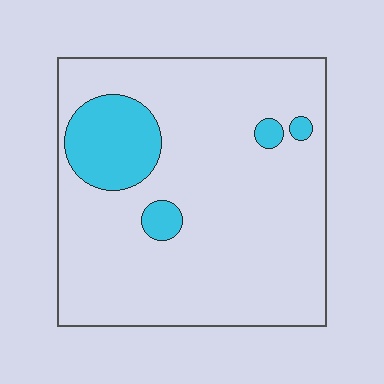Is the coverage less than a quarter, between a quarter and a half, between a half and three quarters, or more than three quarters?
Less than a quarter.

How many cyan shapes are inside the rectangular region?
4.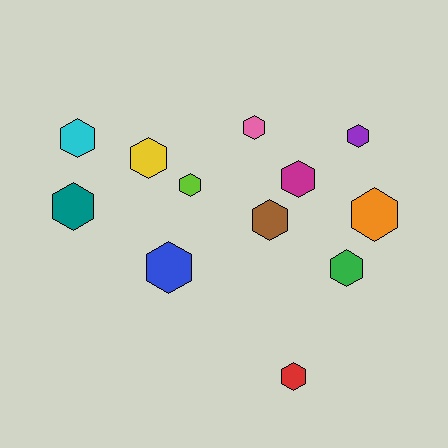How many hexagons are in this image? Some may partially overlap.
There are 12 hexagons.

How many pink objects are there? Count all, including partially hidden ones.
There is 1 pink object.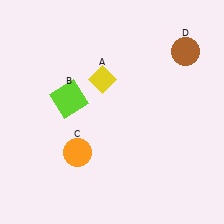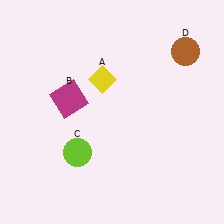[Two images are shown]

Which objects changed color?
B changed from lime to magenta. C changed from orange to lime.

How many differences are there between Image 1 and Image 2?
There are 2 differences between the two images.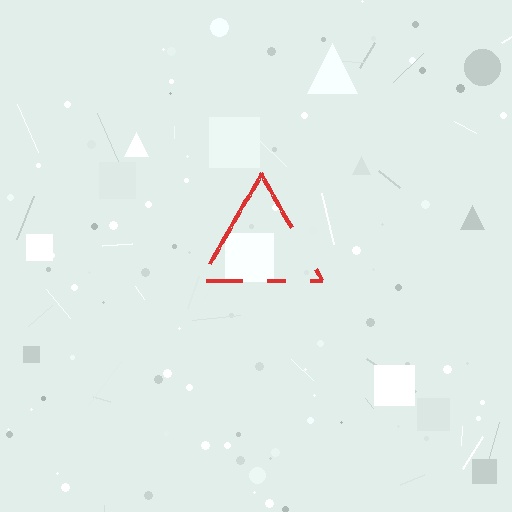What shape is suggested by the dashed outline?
The dashed outline suggests a triangle.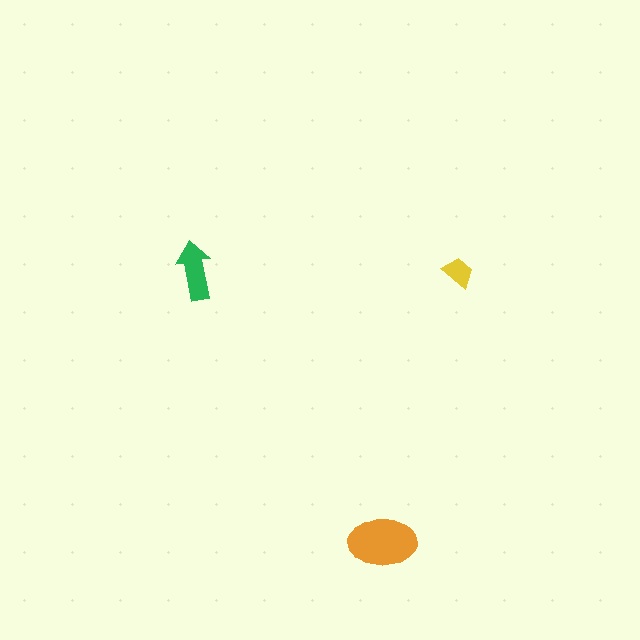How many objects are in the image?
There are 3 objects in the image.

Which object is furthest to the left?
The green arrow is leftmost.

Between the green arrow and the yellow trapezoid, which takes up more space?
The green arrow.